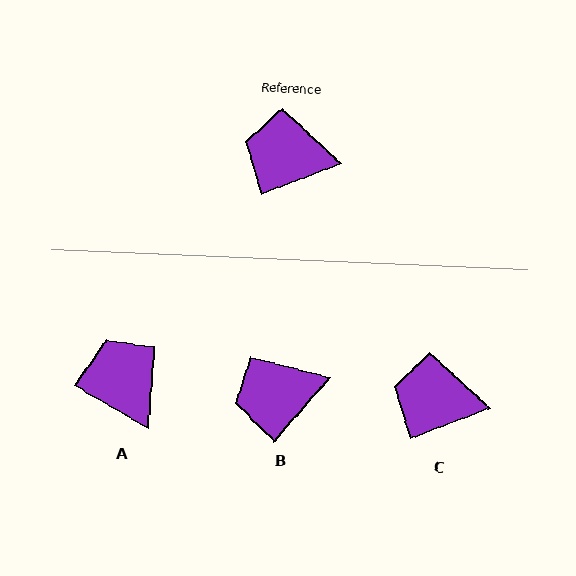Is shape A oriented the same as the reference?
No, it is off by about 52 degrees.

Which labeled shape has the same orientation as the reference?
C.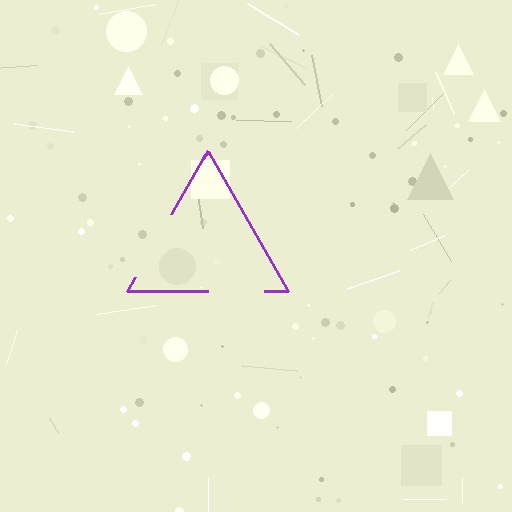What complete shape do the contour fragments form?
The contour fragments form a triangle.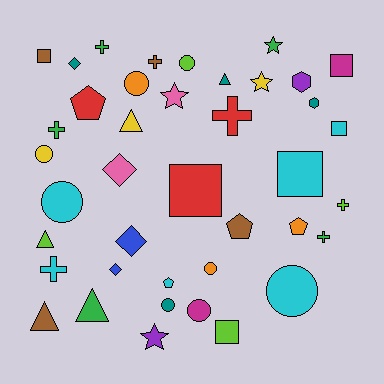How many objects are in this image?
There are 40 objects.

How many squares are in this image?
There are 6 squares.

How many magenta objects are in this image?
There are 2 magenta objects.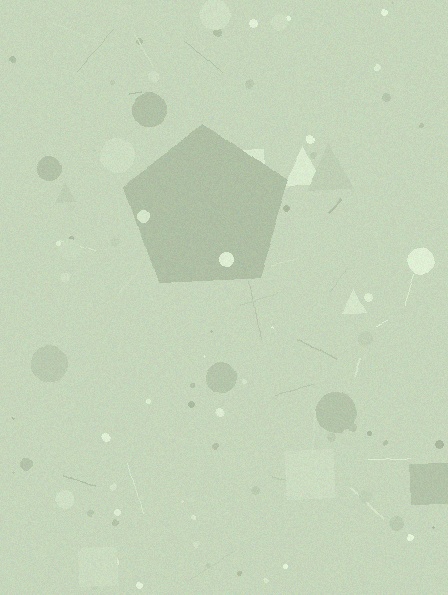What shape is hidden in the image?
A pentagon is hidden in the image.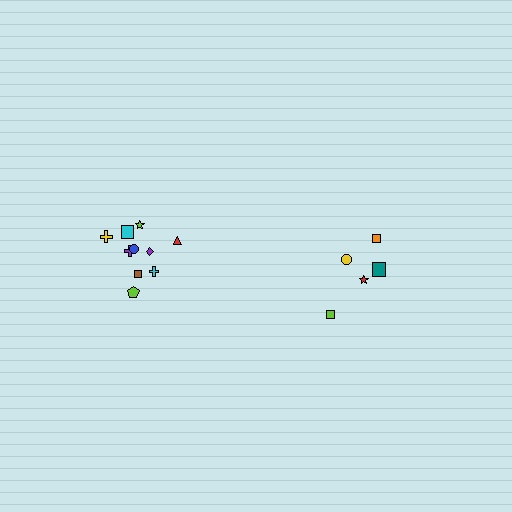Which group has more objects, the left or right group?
The left group.